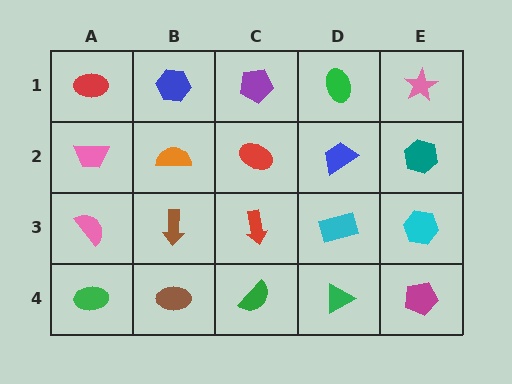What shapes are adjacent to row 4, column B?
A brown arrow (row 3, column B), a green ellipse (row 4, column A), a green semicircle (row 4, column C).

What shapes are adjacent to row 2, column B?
A blue hexagon (row 1, column B), a brown arrow (row 3, column B), a pink trapezoid (row 2, column A), a red ellipse (row 2, column C).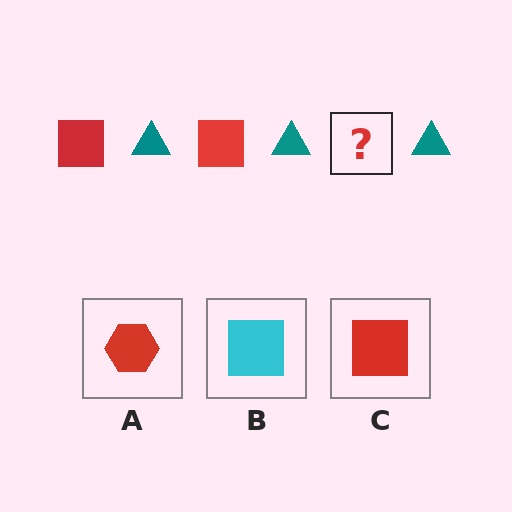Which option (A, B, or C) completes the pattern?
C.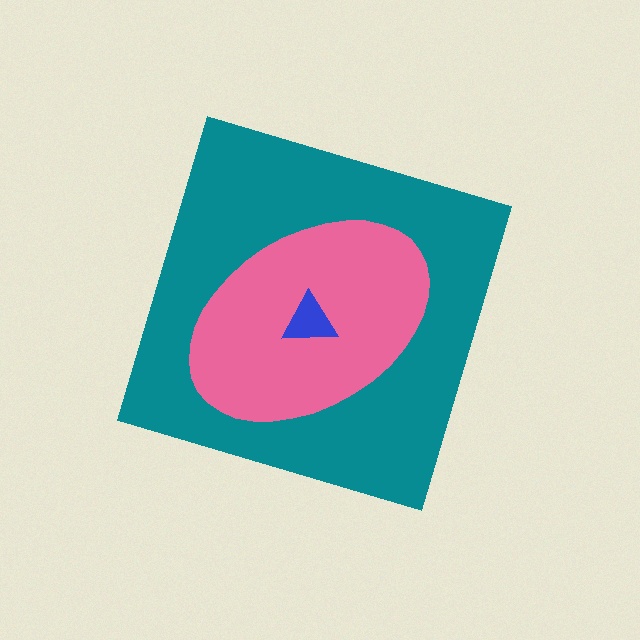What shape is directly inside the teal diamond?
The pink ellipse.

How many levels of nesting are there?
3.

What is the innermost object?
The blue triangle.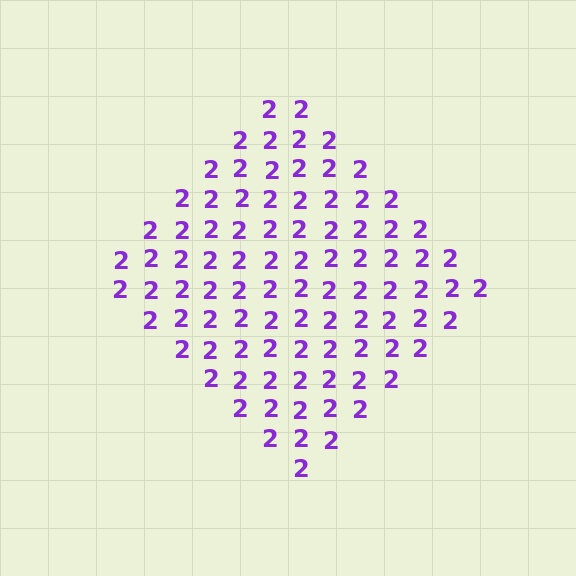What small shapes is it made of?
It is made of small digit 2's.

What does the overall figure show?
The overall figure shows a diamond.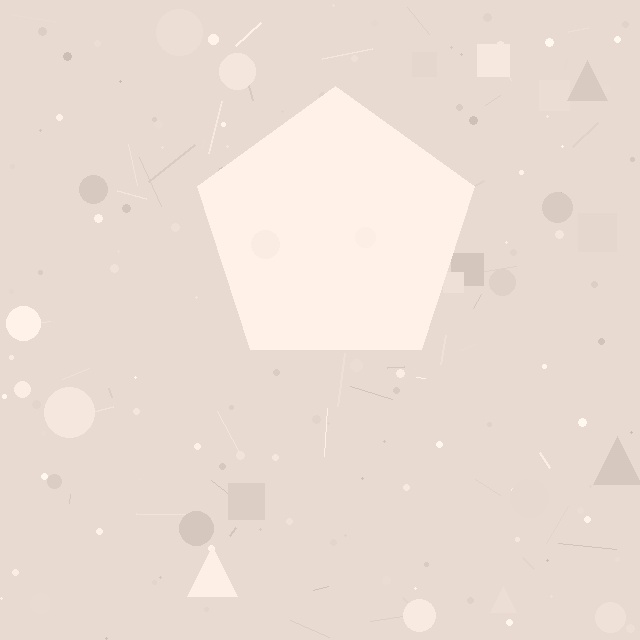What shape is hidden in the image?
A pentagon is hidden in the image.